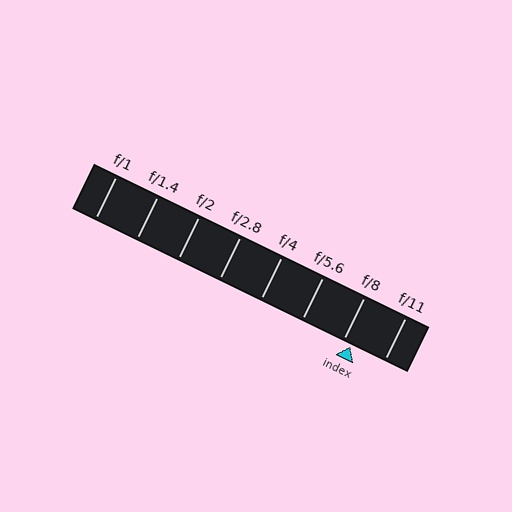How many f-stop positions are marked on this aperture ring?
There are 8 f-stop positions marked.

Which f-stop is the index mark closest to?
The index mark is closest to f/8.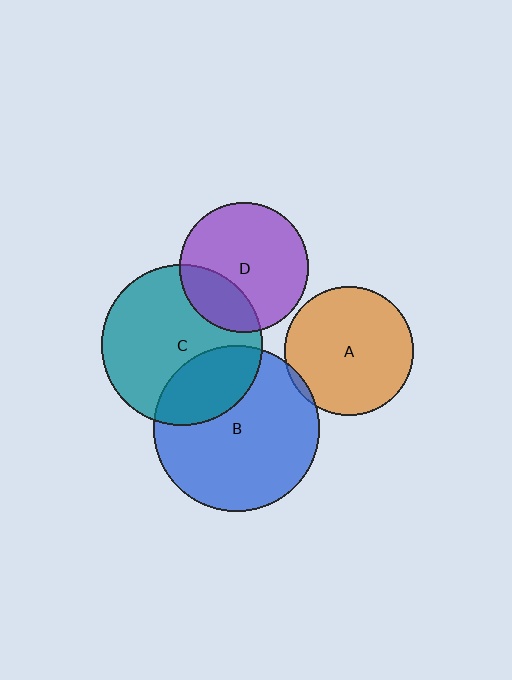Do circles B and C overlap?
Yes.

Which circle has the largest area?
Circle B (blue).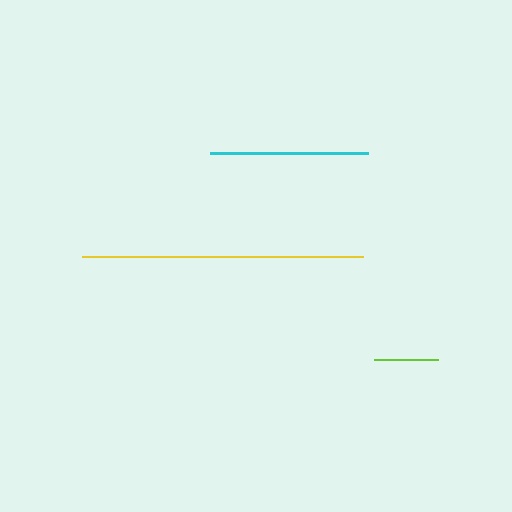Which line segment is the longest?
The yellow line is the longest at approximately 281 pixels.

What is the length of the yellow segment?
The yellow segment is approximately 281 pixels long.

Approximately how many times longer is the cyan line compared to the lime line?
The cyan line is approximately 2.5 times the length of the lime line.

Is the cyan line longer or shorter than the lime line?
The cyan line is longer than the lime line.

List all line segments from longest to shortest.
From longest to shortest: yellow, cyan, lime.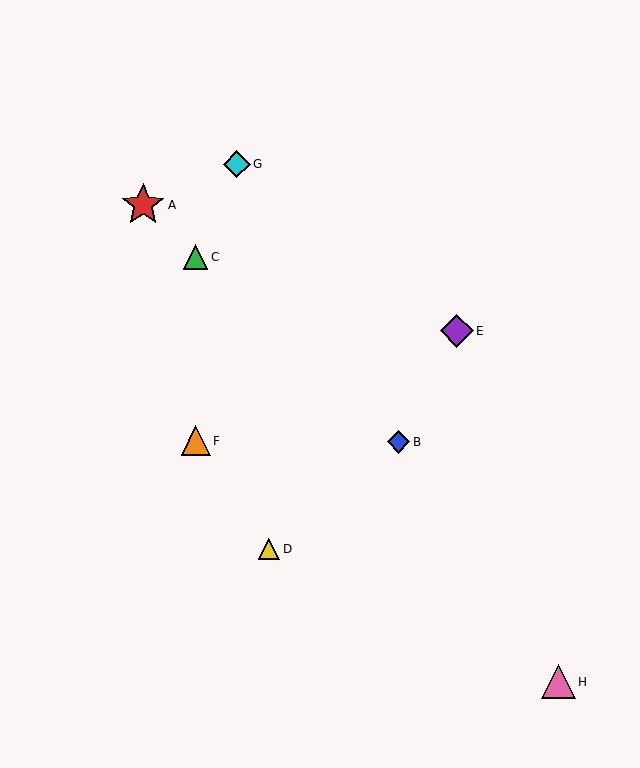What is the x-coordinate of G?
Object G is at x≈237.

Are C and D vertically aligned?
No, C is at x≈196 and D is at x≈269.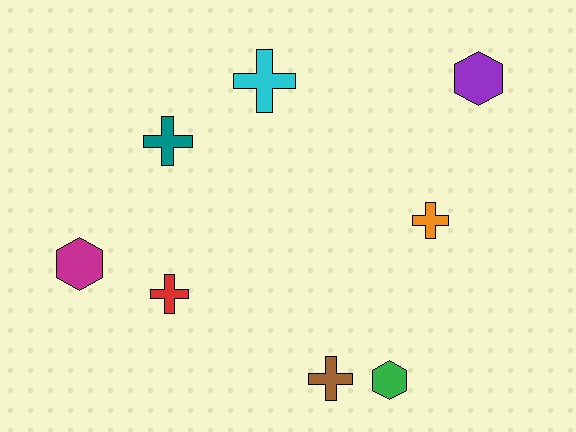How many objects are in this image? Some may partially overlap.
There are 8 objects.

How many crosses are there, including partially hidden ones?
There are 5 crosses.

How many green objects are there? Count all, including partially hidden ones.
There is 1 green object.